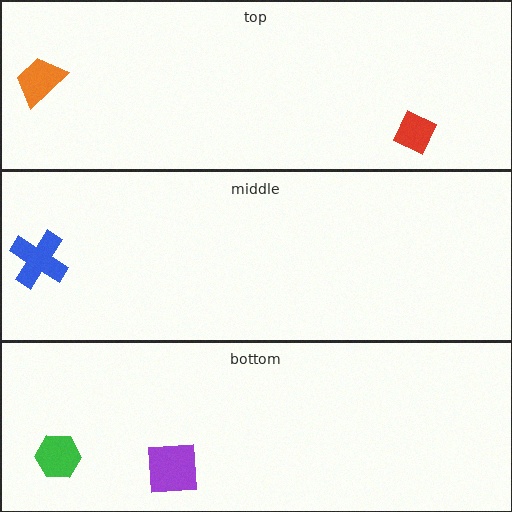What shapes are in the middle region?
The blue cross.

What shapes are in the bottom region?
The green hexagon, the purple square.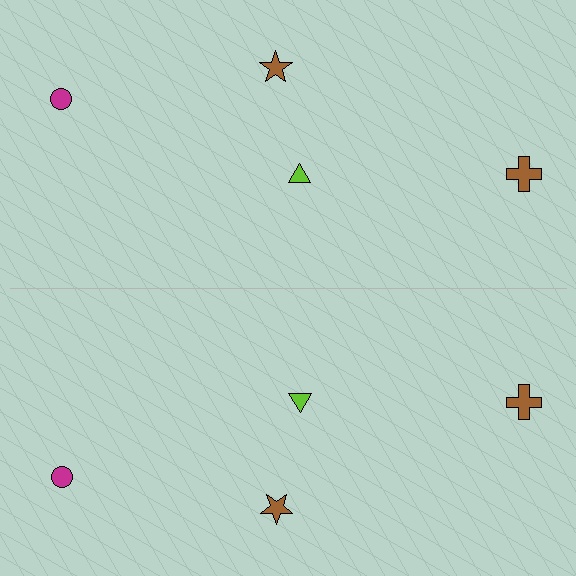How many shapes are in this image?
There are 8 shapes in this image.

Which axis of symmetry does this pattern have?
The pattern has a horizontal axis of symmetry running through the center of the image.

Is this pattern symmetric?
Yes, this pattern has bilateral (reflection) symmetry.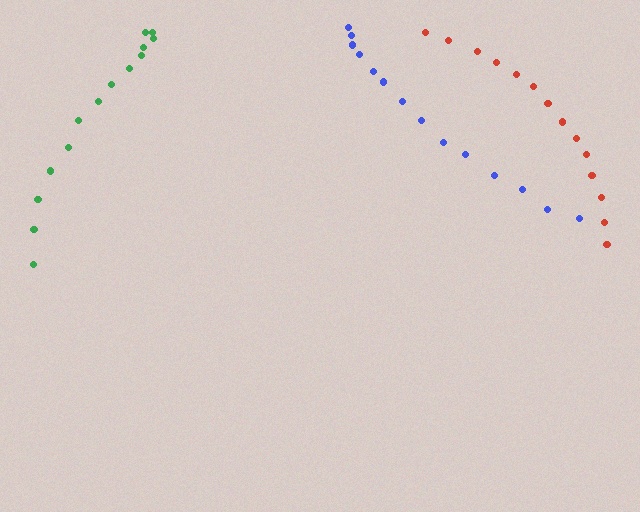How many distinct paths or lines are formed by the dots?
There are 3 distinct paths.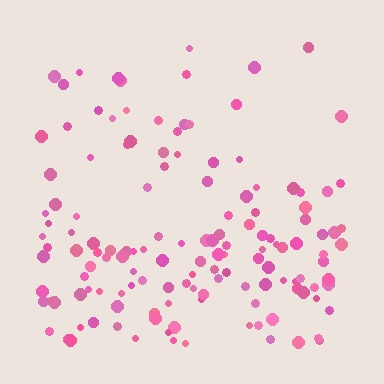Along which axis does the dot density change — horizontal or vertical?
Vertical.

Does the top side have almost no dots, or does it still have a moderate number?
Still a moderate number, just noticeably fewer than the bottom.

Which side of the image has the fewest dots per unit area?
The top.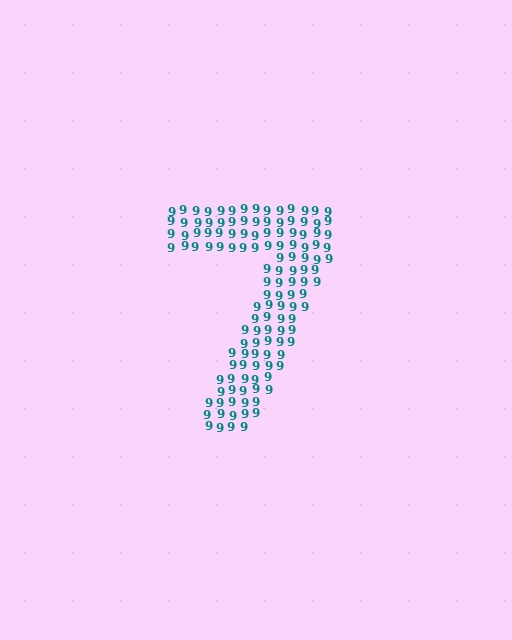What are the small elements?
The small elements are digit 9's.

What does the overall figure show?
The overall figure shows the digit 7.